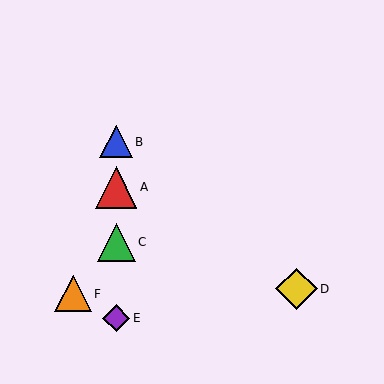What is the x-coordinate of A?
Object A is at x≈116.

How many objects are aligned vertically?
4 objects (A, B, C, E) are aligned vertically.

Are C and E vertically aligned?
Yes, both are at x≈116.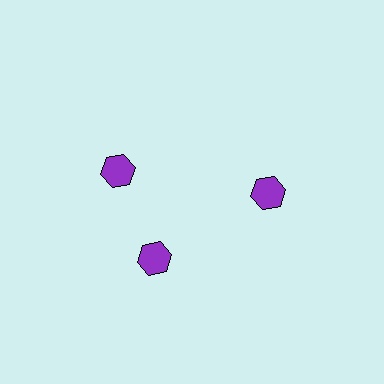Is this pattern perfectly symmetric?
No. The 3 purple hexagons are arranged in a ring, but one element near the 11 o'clock position is rotated out of alignment along the ring, breaking the 3-fold rotational symmetry.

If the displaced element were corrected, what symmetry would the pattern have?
It would have 3-fold rotational symmetry — the pattern would map onto itself every 120 degrees.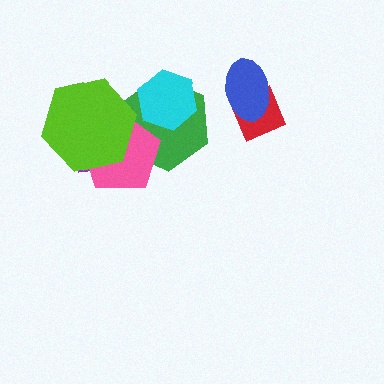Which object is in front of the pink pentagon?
The lime hexagon is in front of the pink pentagon.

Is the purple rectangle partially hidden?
Yes, it is partially covered by another shape.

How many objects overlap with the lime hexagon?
3 objects overlap with the lime hexagon.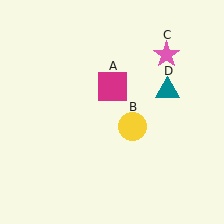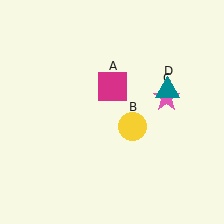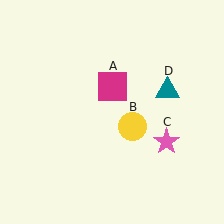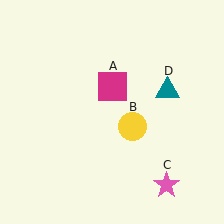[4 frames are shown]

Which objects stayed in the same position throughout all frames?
Magenta square (object A) and yellow circle (object B) and teal triangle (object D) remained stationary.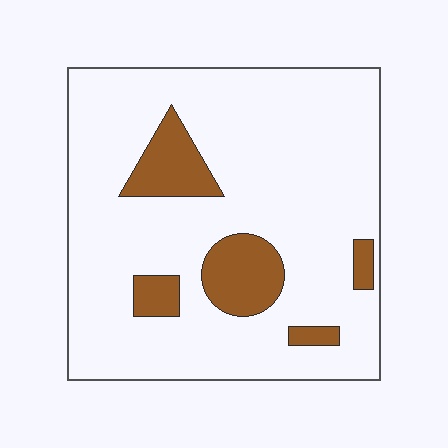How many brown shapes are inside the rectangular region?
5.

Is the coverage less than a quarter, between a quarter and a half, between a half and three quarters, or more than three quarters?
Less than a quarter.